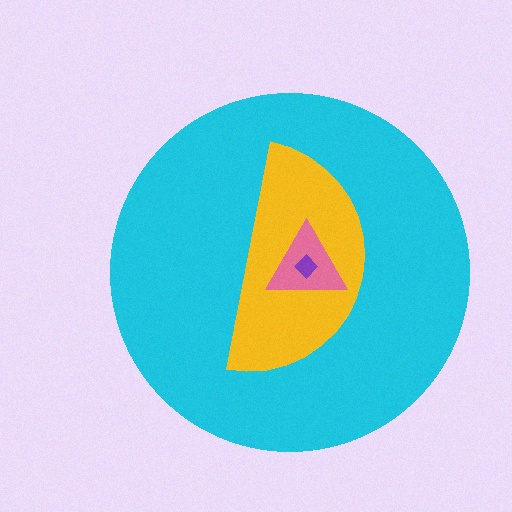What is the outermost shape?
The cyan circle.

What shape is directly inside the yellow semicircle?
The pink triangle.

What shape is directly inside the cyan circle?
The yellow semicircle.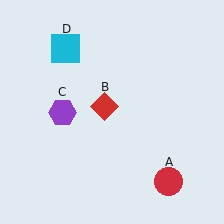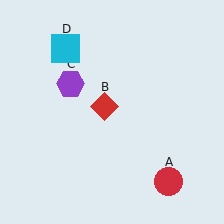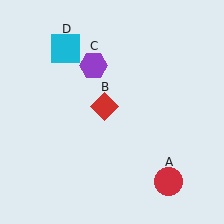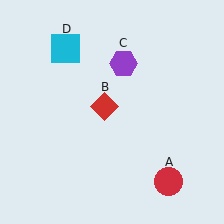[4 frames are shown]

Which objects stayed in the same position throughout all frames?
Red circle (object A) and red diamond (object B) and cyan square (object D) remained stationary.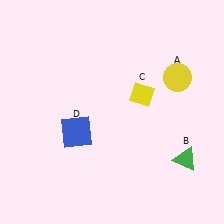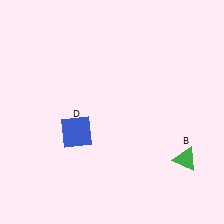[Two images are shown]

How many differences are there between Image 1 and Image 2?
There are 2 differences between the two images.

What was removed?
The yellow circle (A), the yellow diamond (C) were removed in Image 2.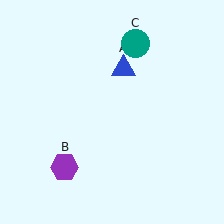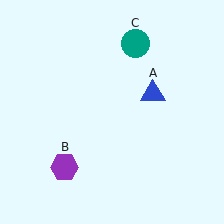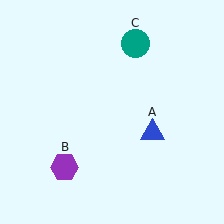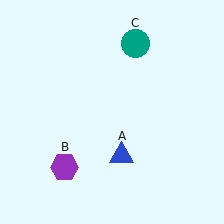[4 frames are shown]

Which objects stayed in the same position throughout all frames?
Purple hexagon (object B) and teal circle (object C) remained stationary.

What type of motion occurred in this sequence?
The blue triangle (object A) rotated clockwise around the center of the scene.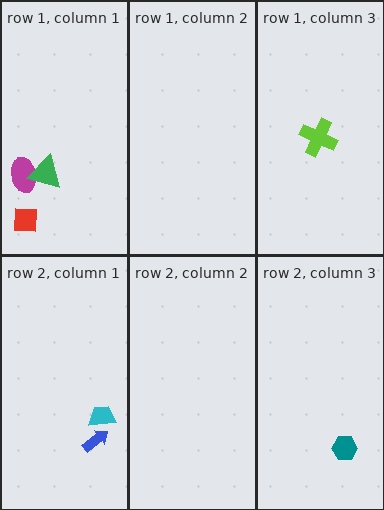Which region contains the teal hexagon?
The row 2, column 3 region.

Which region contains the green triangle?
The row 1, column 1 region.